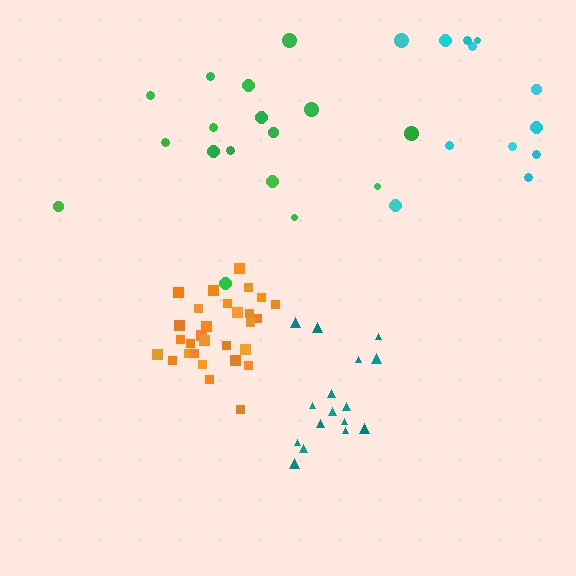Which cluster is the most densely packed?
Orange.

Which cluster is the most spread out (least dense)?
Green.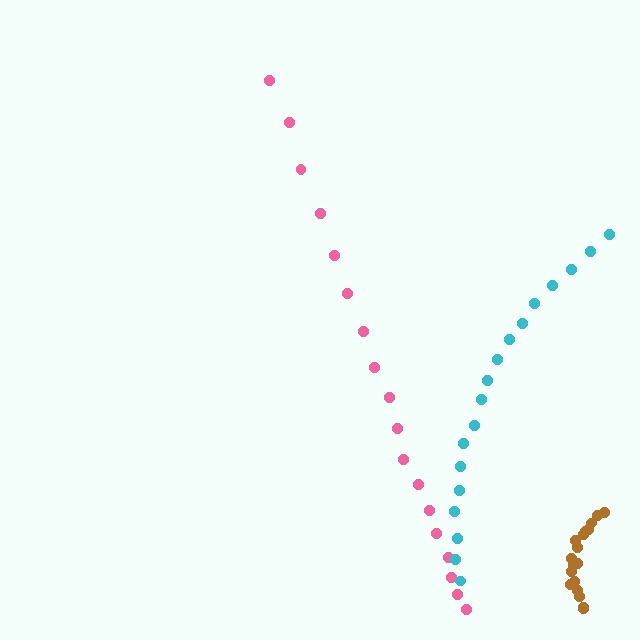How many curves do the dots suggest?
There are 3 distinct paths.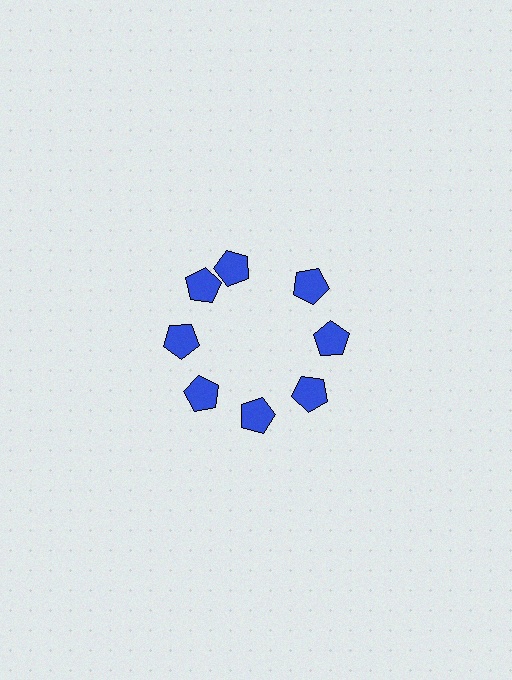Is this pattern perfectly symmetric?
No. The 8 blue pentagons are arranged in a ring, but one element near the 12 o'clock position is rotated out of alignment along the ring, breaking the 8-fold rotational symmetry.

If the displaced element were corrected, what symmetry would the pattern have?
It would have 8-fold rotational symmetry — the pattern would map onto itself every 45 degrees.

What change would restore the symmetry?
The symmetry would be restored by rotating it back into even spacing with its neighbors so that all 8 pentagons sit at equal angles and equal distance from the center.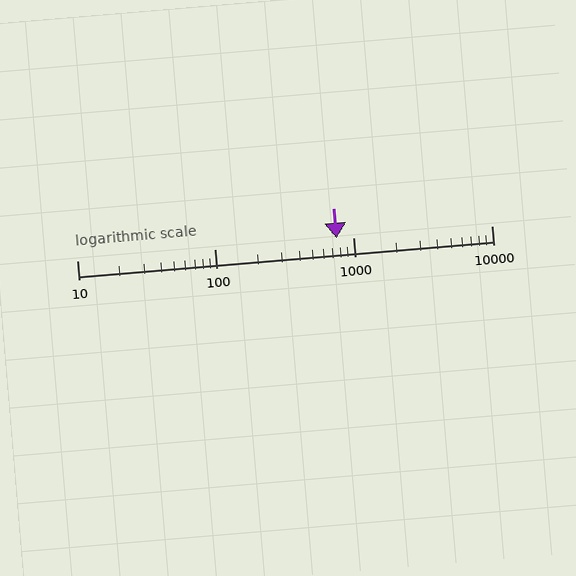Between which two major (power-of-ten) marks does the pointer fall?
The pointer is between 100 and 1000.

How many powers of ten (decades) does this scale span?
The scale spans 3 decades, from 10 to 10000.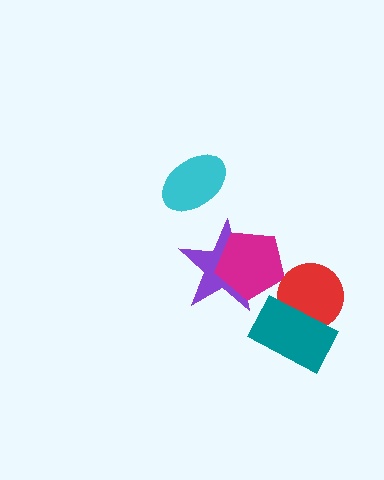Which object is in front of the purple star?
The magenta pentagon is in front of the purple star.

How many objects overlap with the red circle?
1 object overlaps with the red circle.